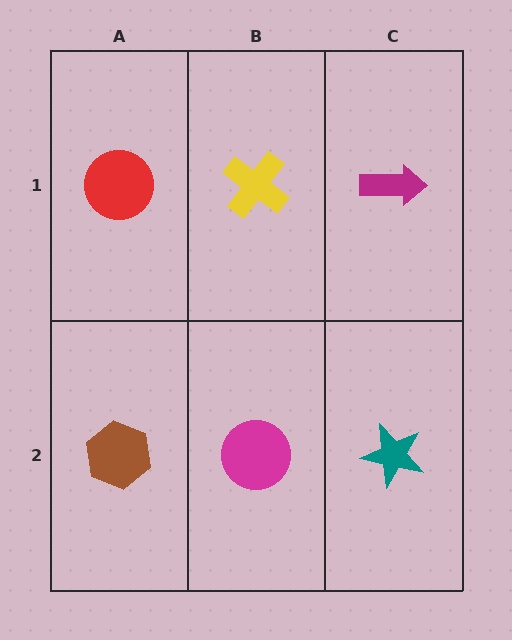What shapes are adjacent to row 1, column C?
A teal star (row 2, column C), a yellow cross (row 1, column B).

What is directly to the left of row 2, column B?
A brown hexagon.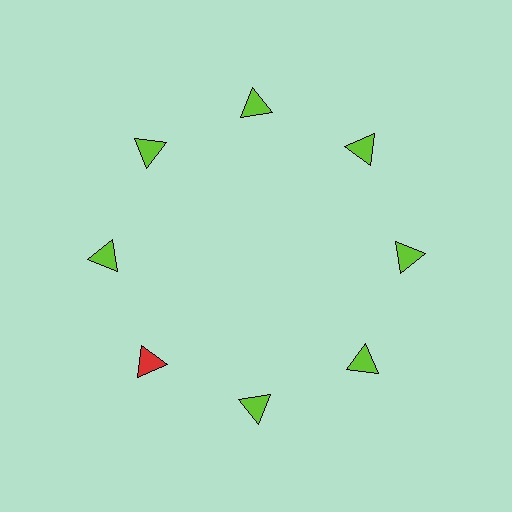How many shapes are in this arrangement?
There are 8 shapes arranged in a ring pattern.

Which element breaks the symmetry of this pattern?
The red triangle at roughly the 8 o'clock position breaks the symmetry. All other shapes are lime triangles.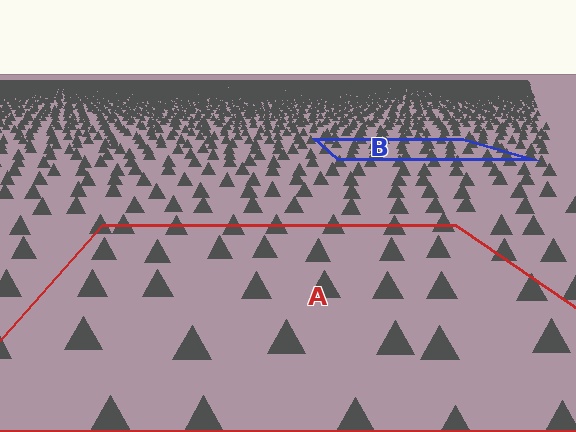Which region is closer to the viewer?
Region A is closer. The texture elements there are larger and more spread out.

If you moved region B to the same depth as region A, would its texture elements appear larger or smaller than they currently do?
They would appear larger. At a closer depth, the same texture elements are projected at a bigger on-screen size.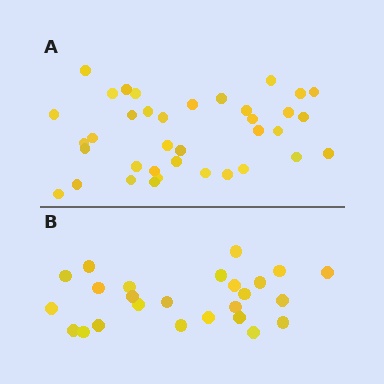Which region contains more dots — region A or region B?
Region A (the top region) has more dots.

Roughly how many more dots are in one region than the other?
Region A has roughly 12 or so more dots than region B.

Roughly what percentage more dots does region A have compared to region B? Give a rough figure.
About 50% more.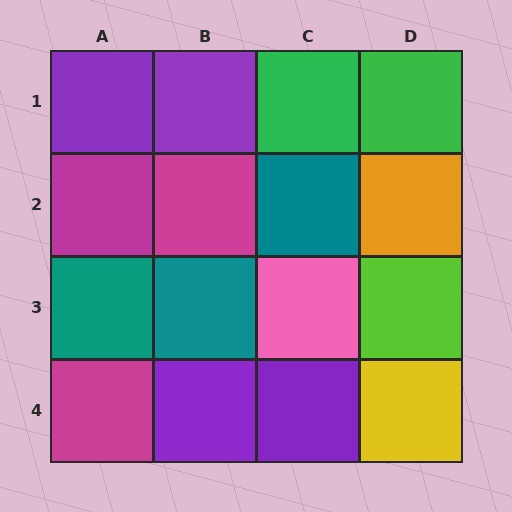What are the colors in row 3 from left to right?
Teal, teal, pink, lime.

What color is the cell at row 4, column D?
Yellow.